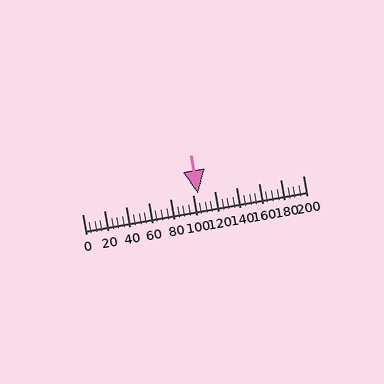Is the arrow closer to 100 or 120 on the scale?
The arrow is closer to 100.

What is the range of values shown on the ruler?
The ruler shows values from 0 to 200.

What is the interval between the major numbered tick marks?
The major tick marks are spaced 20 units apart.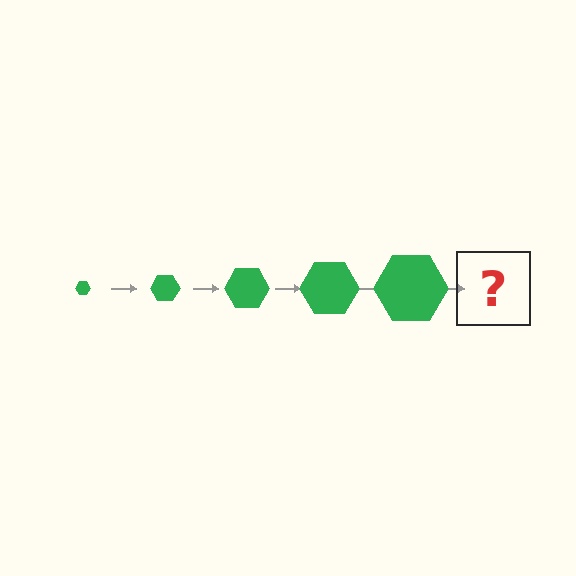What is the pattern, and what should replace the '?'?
The pattern is that the hexagon gets progressively larger each step. The '?' should be a green hexagon, larger than the previous one.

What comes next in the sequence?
The next element should be a green hexagon, larger than the previous one.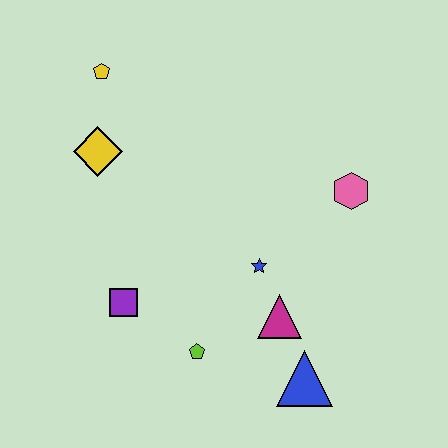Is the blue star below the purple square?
No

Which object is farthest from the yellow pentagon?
The blue triangle is farthest from the yellow pentagon.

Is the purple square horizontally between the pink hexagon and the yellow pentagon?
Yes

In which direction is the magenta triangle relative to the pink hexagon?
The magenta triangle is below the pink hexagon.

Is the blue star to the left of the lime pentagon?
No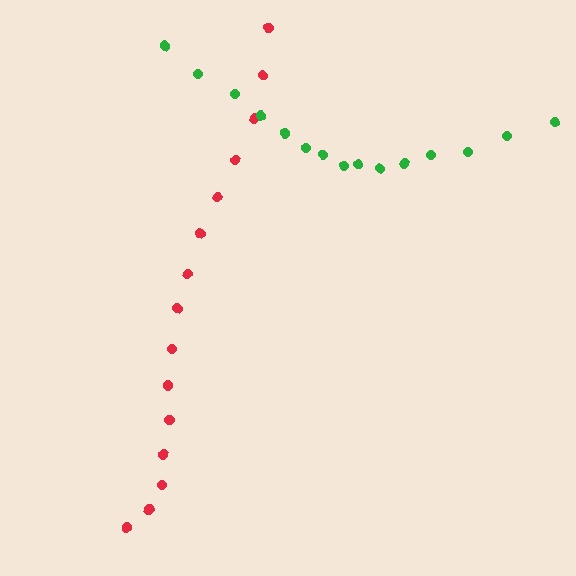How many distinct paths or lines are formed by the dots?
There are 2 distinct paths.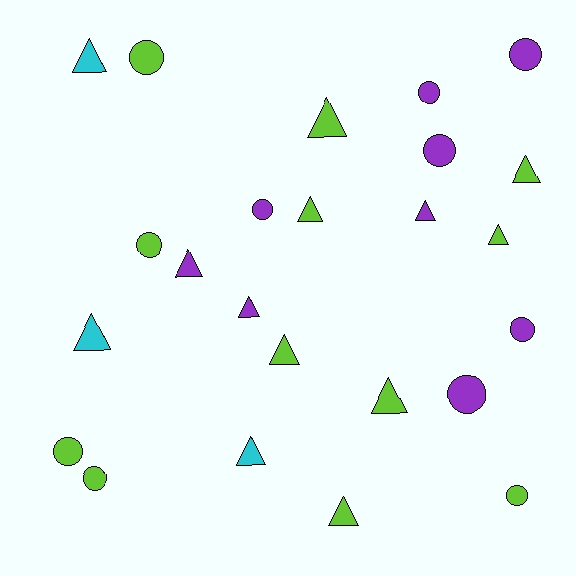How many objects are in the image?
There are 24 objects.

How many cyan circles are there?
There are no cyan circles.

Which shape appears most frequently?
Triangle, with 13 objects.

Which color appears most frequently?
Lime, with 12 objects.